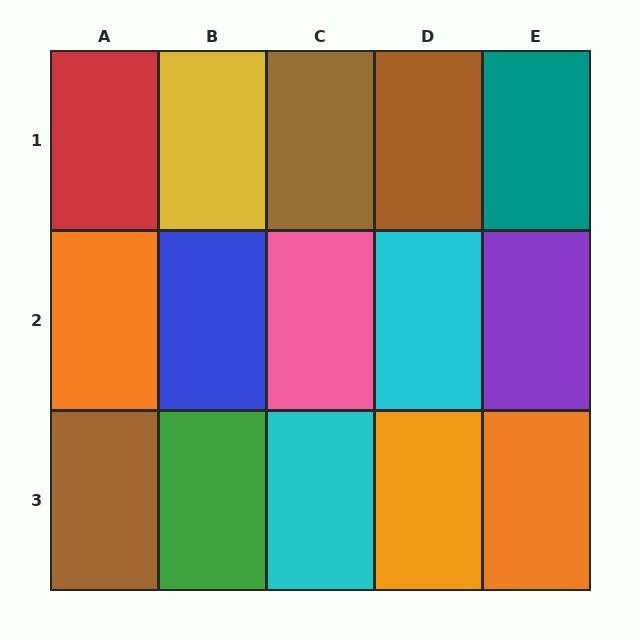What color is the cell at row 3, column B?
Green.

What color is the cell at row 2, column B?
Blue.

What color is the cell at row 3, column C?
Cyan.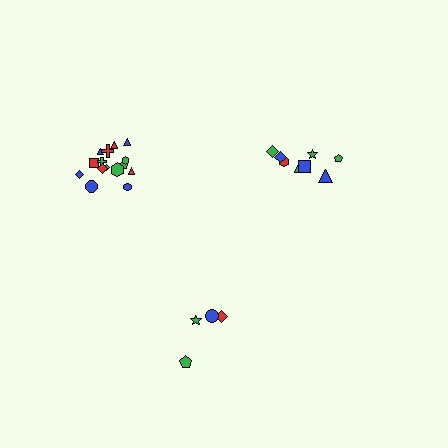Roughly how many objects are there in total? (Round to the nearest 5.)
Roughly 25 objects in total.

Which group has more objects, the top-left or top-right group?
The top-left group.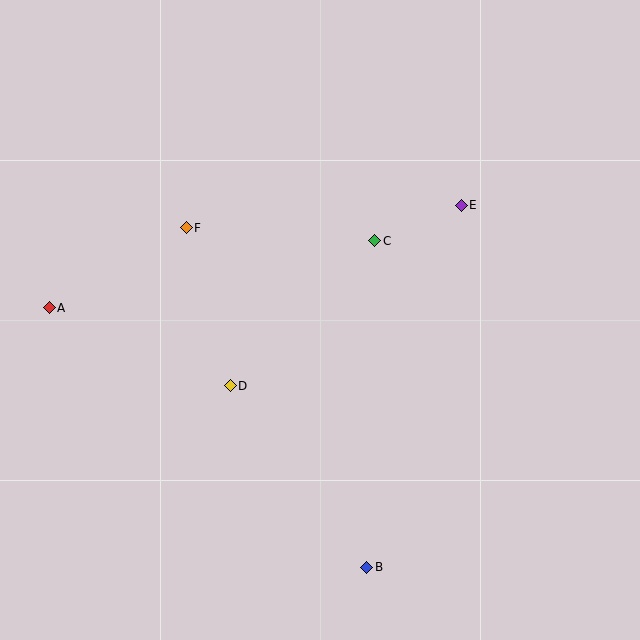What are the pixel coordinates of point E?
Point E is at (461, 205).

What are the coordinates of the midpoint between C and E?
The midpoint between C and E is at (418, 223).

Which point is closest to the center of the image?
Point C at (375, 241) is closest to the center.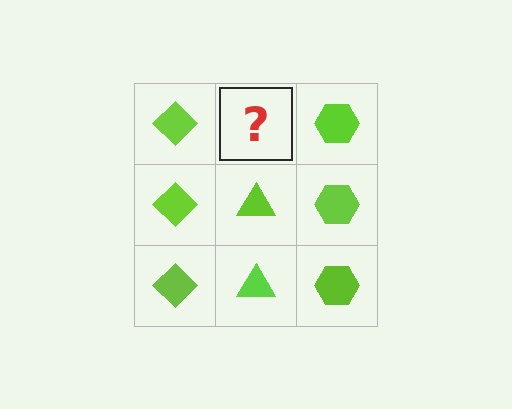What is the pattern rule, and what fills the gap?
The rule is that each column has a consistent shape. The gap should be filled with a lime triangle.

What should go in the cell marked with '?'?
The missing cell should contain a lime triangle.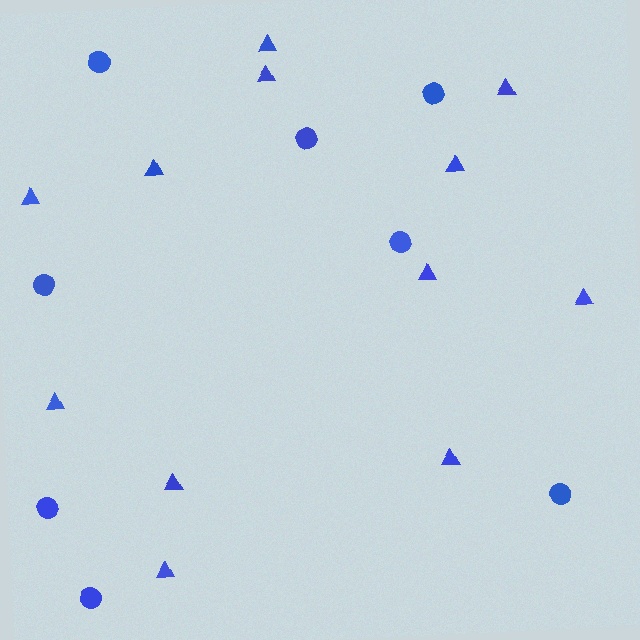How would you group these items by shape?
There are 2 groups: one group of circles (8) and one group of triangles (12).